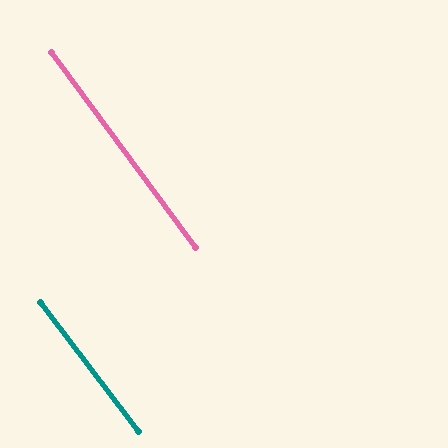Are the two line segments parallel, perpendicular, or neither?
Parallel — their directions differ by only 0.9°.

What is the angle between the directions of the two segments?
Approximately 1 degree.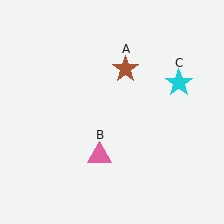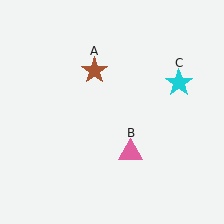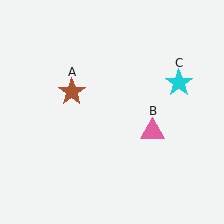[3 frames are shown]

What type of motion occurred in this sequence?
The brown star (object A), pink triangle (object B) rotated counterclockwise around the center of the scene.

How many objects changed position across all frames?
2 objects changed position: brown star (object A), pink triangle (object B).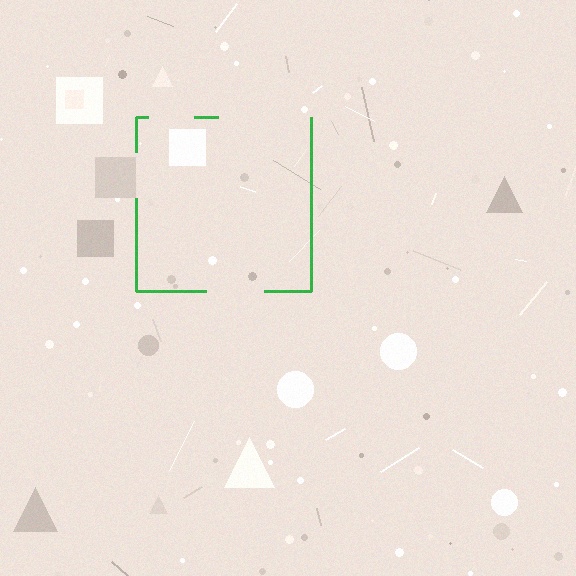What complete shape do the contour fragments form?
The contour fragments form a square.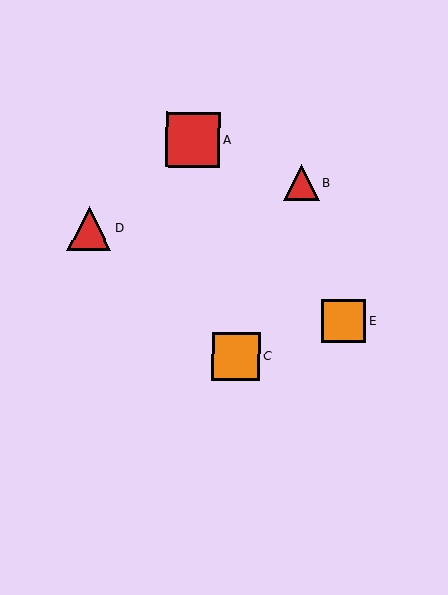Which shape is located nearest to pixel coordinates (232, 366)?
The orange square (labeled C) at (236, 356) is nearest to that location.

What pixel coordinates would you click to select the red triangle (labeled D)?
Click at (89, 228) to select the red triangle D.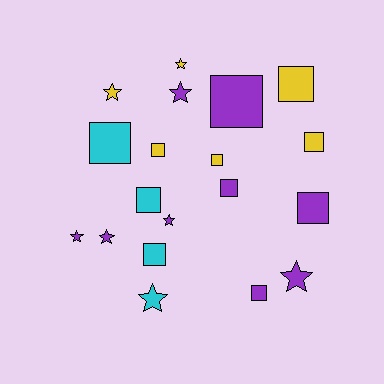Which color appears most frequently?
Purple, with 9 objects.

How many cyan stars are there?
There is 1 cyan star.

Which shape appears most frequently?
Square, with 11 objects.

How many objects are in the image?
There are 19 objects.